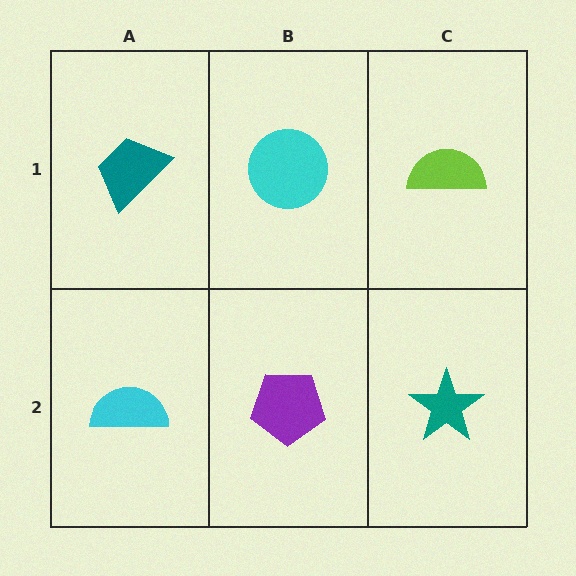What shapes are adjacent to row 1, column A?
A cyan semicircle (row 2, column A), a cyan circle (row 1, column B).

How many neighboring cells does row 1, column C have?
2.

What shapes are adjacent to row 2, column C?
A lime semicircle (row 1, column C), a purple pentagon (row 2, column B).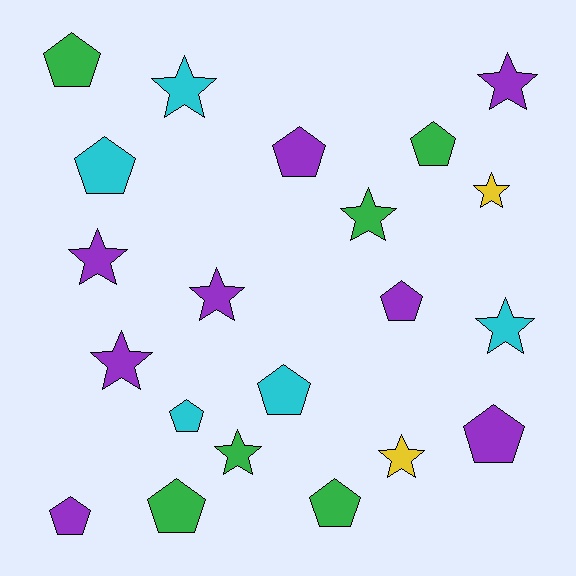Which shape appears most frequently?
Pentagon, with 11 objects.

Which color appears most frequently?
Purple, with 8 objects.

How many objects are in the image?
There are 21 objects.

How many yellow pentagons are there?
There are no yellow pentagons.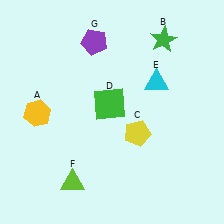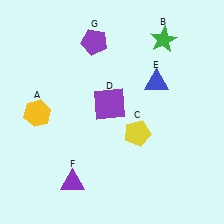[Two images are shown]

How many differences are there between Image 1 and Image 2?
There are 3 differences between the two images.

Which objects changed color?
D changed from green to purple. E changed from cyan to blue. F changed from lime to purple.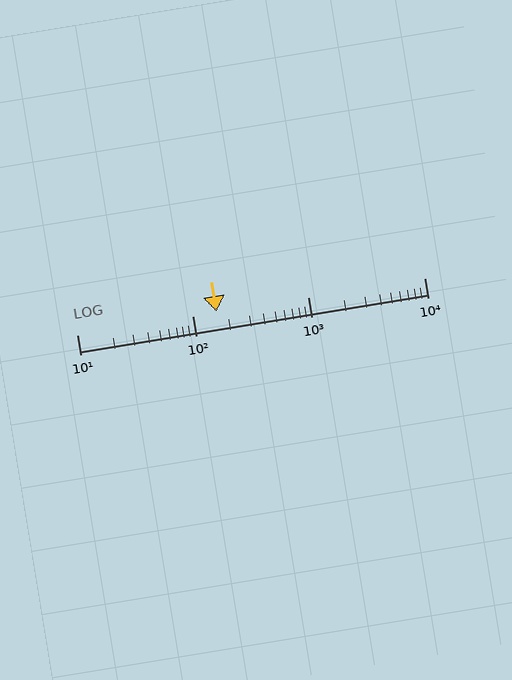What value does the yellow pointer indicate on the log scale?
The pointer indicates approximately 160.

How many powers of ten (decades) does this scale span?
The scale spans 3 decades, from 10 to 10000.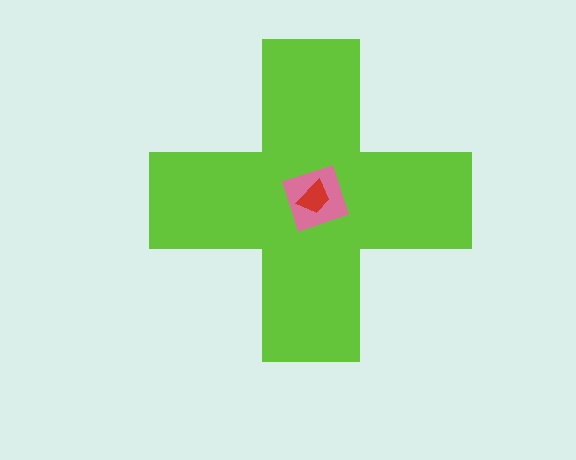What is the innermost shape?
The red trapezoid.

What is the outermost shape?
The lime cross.